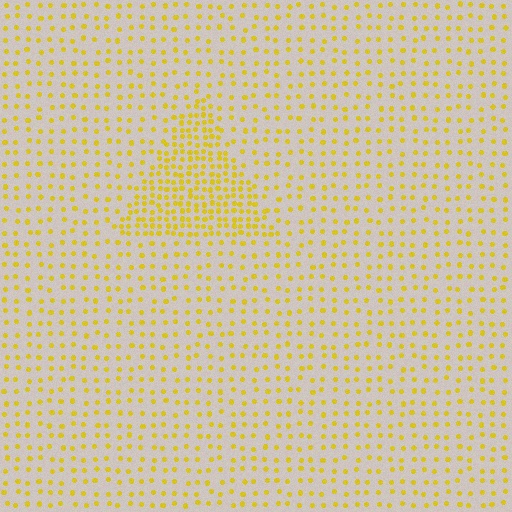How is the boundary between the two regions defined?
The boundary is defined by a change in element density (approximately 2.3x ratio). All elements are the same color, size, and shape.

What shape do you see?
I see a triangle.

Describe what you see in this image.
The image contains small yellow elements arranged at two different densities. A triangle-shaped region is visible where the elements are more densely packed than the surrounding area.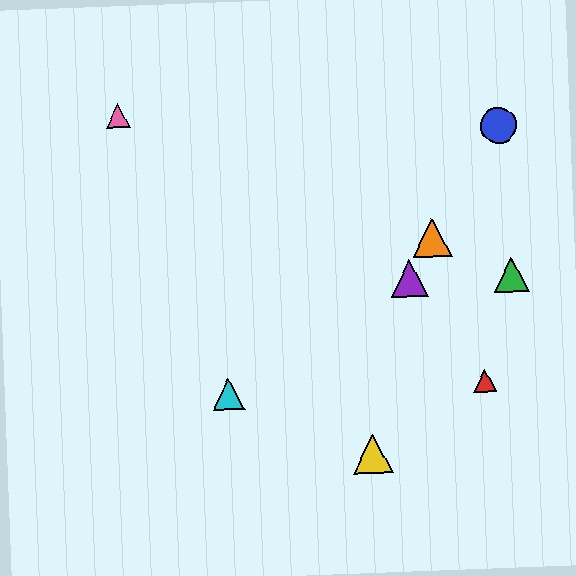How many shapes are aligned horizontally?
2 shapes (the green triangle, the purple triangle) are aligned horizontally.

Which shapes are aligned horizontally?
The green triangle, the purple triangle are aligned horizontally.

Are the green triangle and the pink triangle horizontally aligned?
No, the green triangle is at y≈275 and the pink triangle is at y≈116.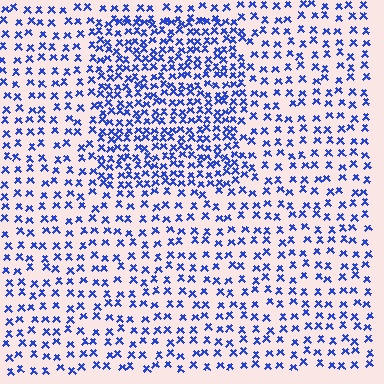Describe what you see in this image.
The image contains small blue elements arranged at two different densities. A rectangle-shaped region is visible where the elements are more densely packed than the surrounding area.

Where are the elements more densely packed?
The elements are more densely packed inside the rectangle boundary.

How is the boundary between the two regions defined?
The boundary is defined by a change in element density (approximately 1.9x ratio). All elements are the same color, size, and shape.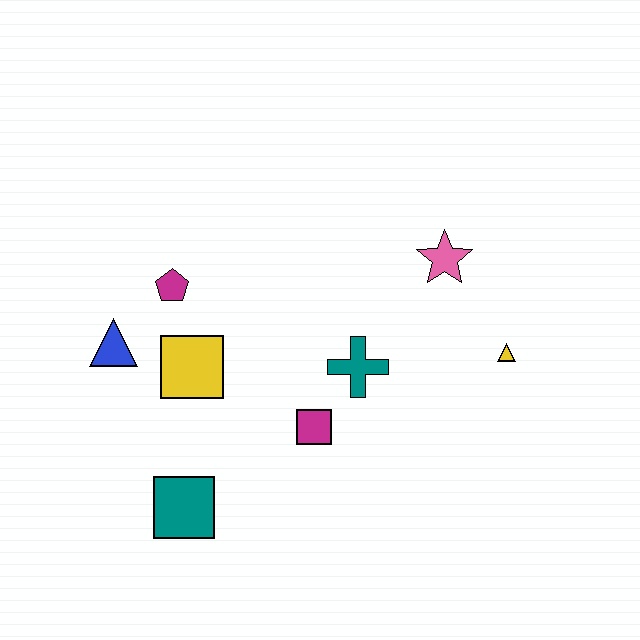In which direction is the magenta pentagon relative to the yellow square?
The magenta pentagon is above the yellow square.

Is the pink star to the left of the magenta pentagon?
No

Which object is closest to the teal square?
The yellow square is closest to the teal square.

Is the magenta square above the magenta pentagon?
No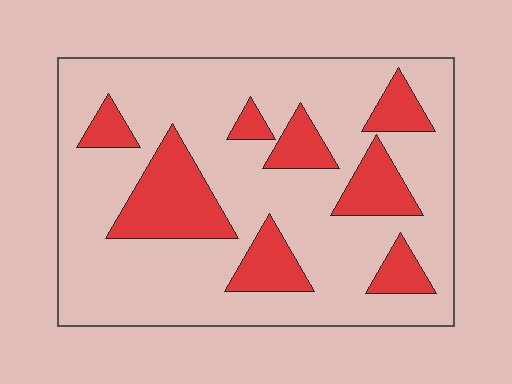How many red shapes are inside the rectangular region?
8.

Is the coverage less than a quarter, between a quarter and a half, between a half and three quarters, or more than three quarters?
Less than a quarter.